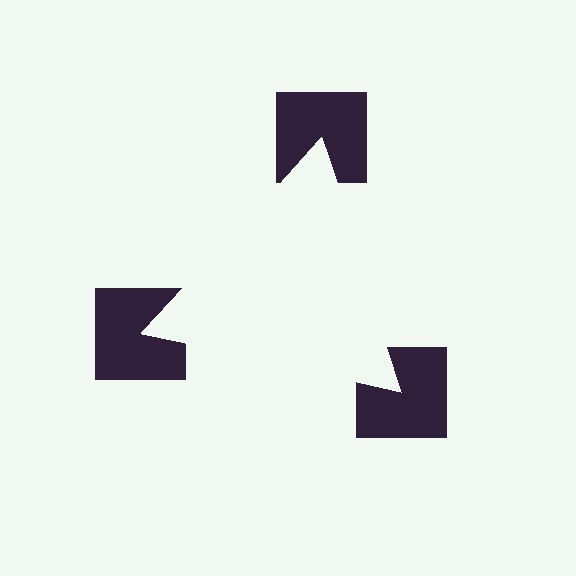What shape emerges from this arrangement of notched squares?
An illusory triangle — its edges are inferred from the aligned wedge cuts in the notched squares, not physically drawn.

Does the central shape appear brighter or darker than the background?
It typically appears slightly brighter than the background, even though no actual brightness change is drawn.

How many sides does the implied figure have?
3 sides.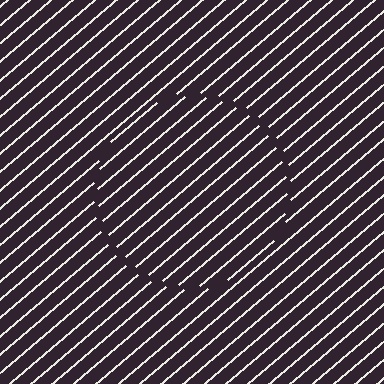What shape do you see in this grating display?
An illusory circle. The interior of the shape contains the same grating, shifted by half a period — the contour is defined by the phase discontinuity where line-ends from the inner and outer gratings abut.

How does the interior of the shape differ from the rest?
The interior of the shape contains the same grating, shifted by half a period — the contour is defined by the phase discontinuity where line-ends from the inner and outer gratings abut.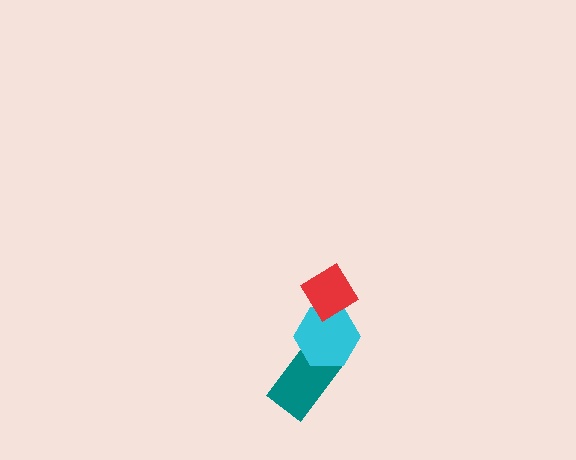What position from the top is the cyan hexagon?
The cyan hexagon is 2nd from the top.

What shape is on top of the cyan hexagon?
The red diamond is on top of the cyan hexagon.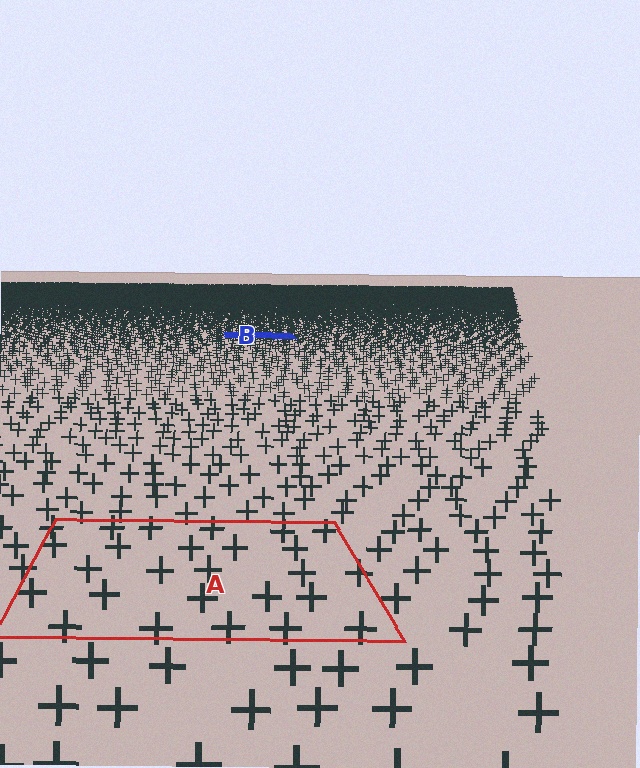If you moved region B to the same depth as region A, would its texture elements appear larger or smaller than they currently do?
They would appear larger. At a closer depth, the same texture elements are projected at a bigger on-screen size.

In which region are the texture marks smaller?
The texture marks are smaller in region B, because it is farther away.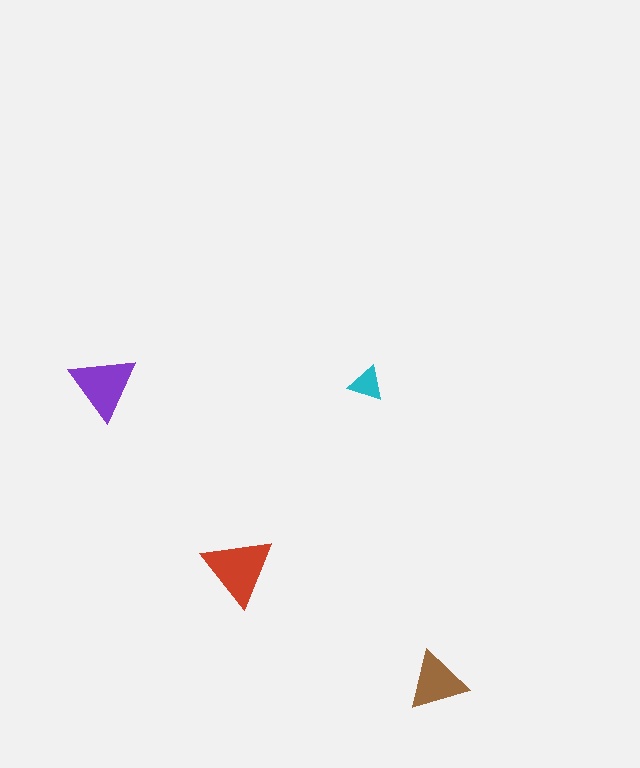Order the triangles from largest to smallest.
the red one, the purple one, the brown one, the cyan one.